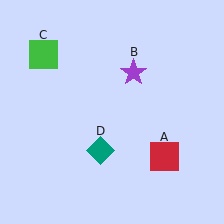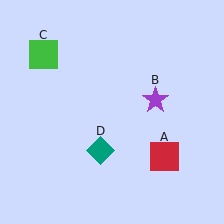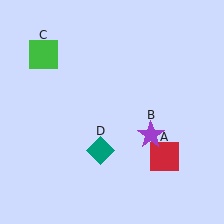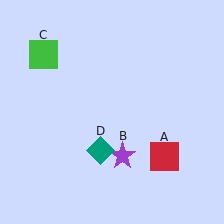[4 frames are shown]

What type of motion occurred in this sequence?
The purple star (object B) rotated clockwise around the center of the scene.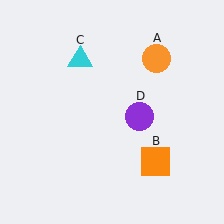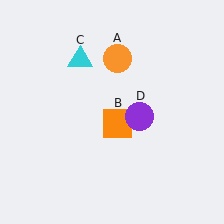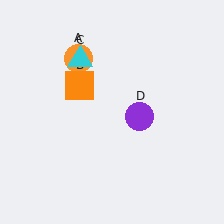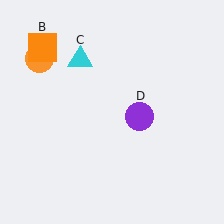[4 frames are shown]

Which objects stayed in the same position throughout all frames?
Cyan triangle (object C) and purple circle (object D) remained stationary.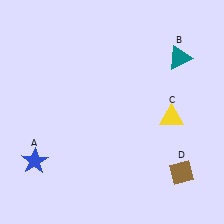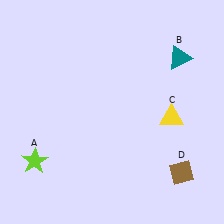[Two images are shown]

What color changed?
The star (A) changed from blue in Image 1 to lime in Image 2.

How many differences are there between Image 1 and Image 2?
There is 1 difference between the two images.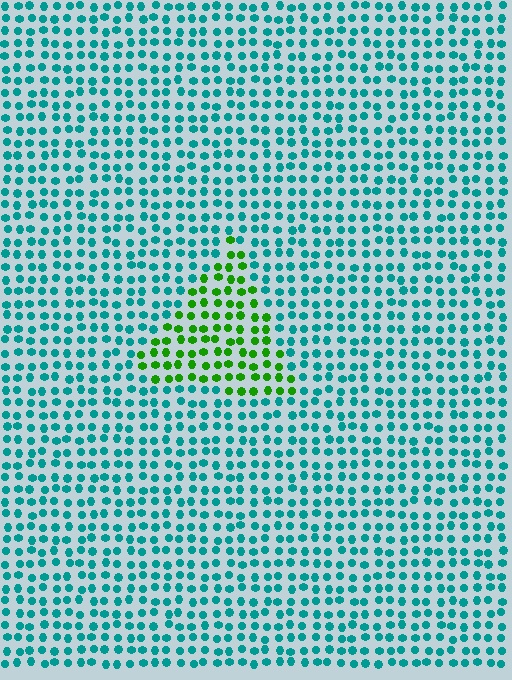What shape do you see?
I see a triangle.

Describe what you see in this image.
The image is filled with small teal elements in a uniform arrangement. A triangle-shaped region is visible where the elements are tinted to a slightly different hue, forming a subtle color boundary.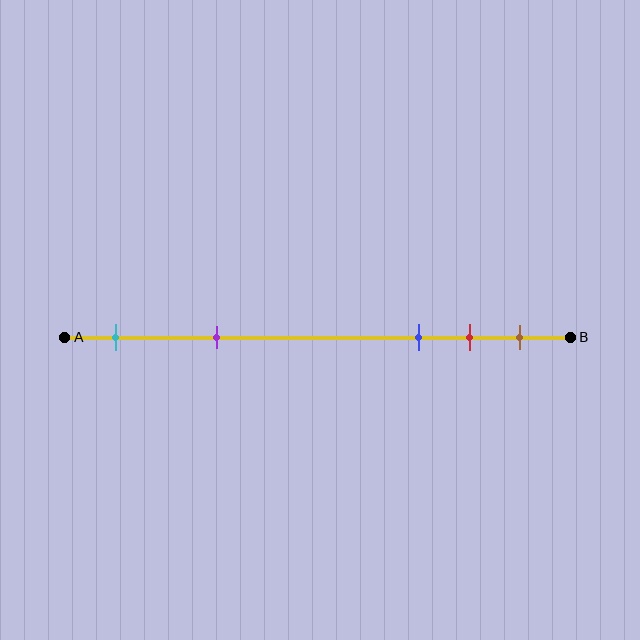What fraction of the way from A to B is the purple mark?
The purple mark is approximately 30% (0.3) of the way from A to B.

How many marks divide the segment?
There are 5 marks dividing the segment.